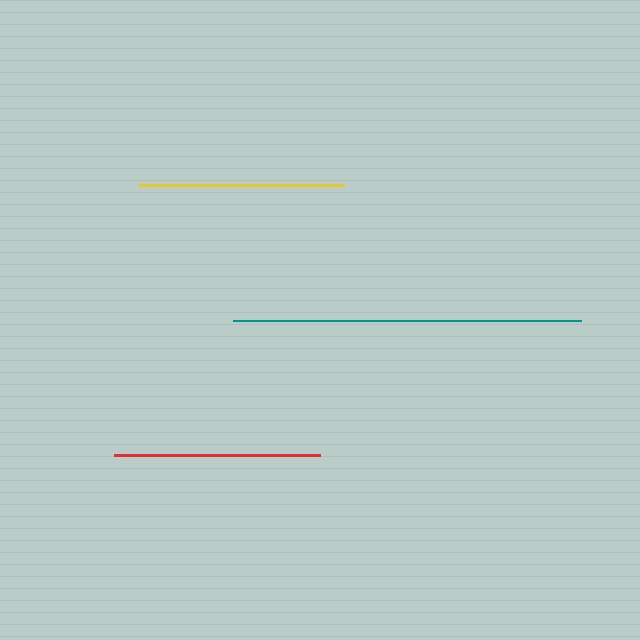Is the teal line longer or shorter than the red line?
The teal line is longer than the red line.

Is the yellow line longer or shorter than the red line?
The red line is longer than the yellow line.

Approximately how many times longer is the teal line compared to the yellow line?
The teal line is approximately 1.7 times the length of the yellow line.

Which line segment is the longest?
The teal line is the longest at approximately 348 pixels.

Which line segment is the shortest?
The yellow line is the shortest at approximately 205 pixels.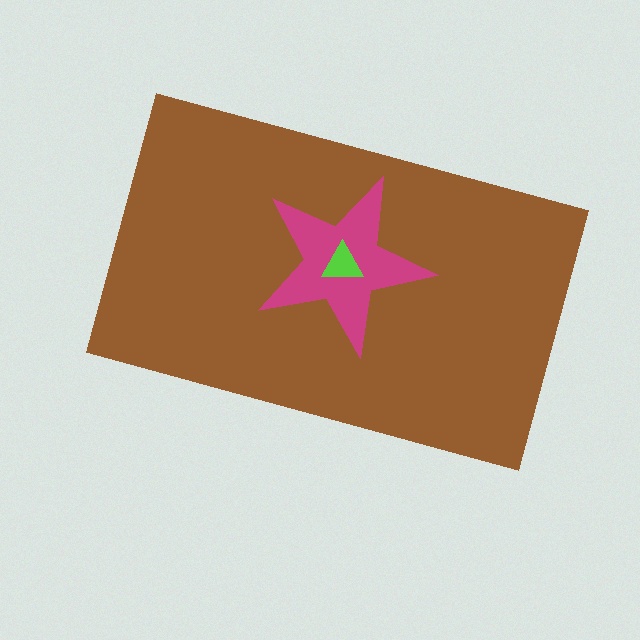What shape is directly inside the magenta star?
The lime triangle.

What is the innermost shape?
The lime triangle.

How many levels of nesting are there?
3.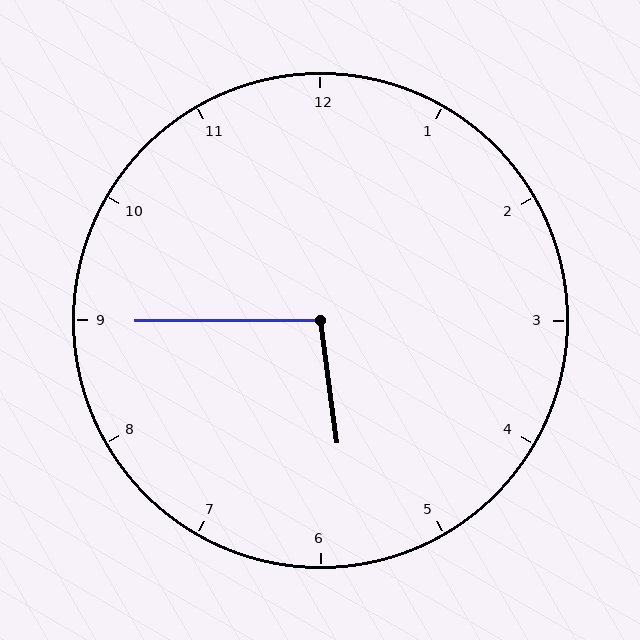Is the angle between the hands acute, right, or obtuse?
It is obtuse.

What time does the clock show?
5:45.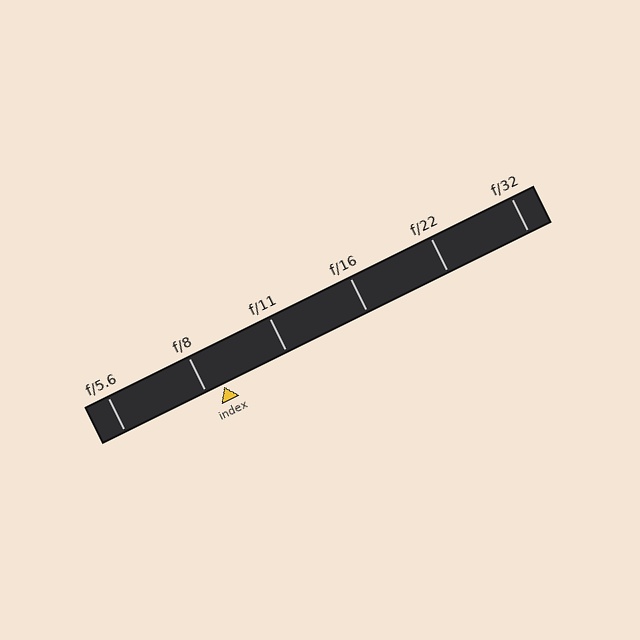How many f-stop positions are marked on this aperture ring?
There are 6 f-stop positions marked.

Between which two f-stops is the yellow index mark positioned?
The index mark is between f/8 and f/11.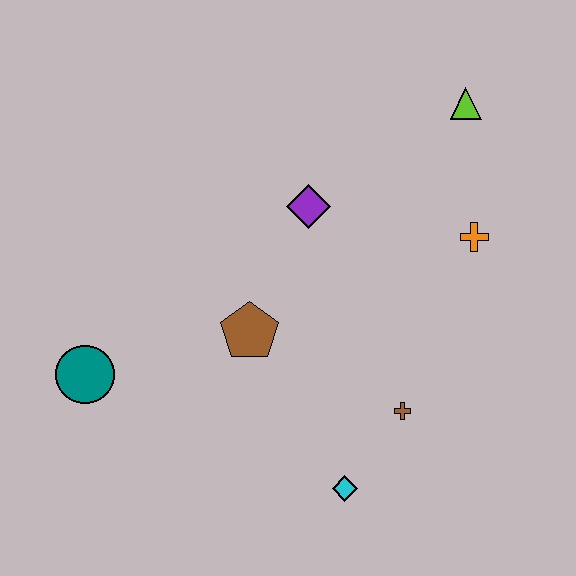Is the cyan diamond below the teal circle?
Yes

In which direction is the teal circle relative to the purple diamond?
The teal circle is to the left of the purple diamond.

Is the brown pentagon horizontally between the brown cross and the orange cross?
No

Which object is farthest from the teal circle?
The lime triangle is farthest from the teal circle.